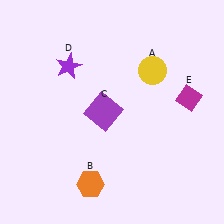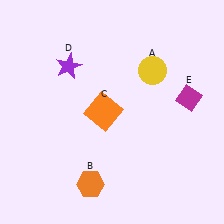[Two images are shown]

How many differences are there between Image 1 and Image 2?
There is 1 difference between the two images.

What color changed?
The square (C) changed from purple in Image 1 to orange in Image 2.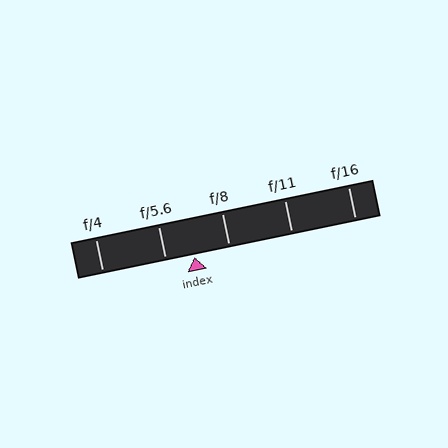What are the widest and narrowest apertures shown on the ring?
The widest aperture shown is f/4 and the narrowest is f/16.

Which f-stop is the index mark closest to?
The index mark is closest to f/5.6.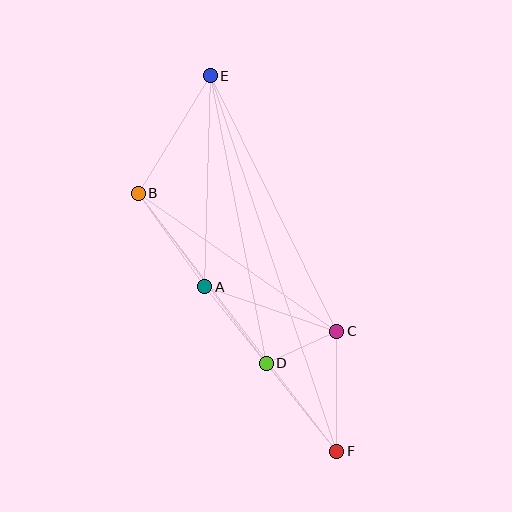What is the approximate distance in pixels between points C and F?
The distance between C and F is approximately 120 pixels.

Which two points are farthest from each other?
Points E and F are farthest from each other.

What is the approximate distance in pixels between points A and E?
The distance between A and E is approximately 211 pixels.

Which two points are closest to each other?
Points C and D are closest to each other.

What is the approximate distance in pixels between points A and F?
The distance between A and F is approximately 211 pixels.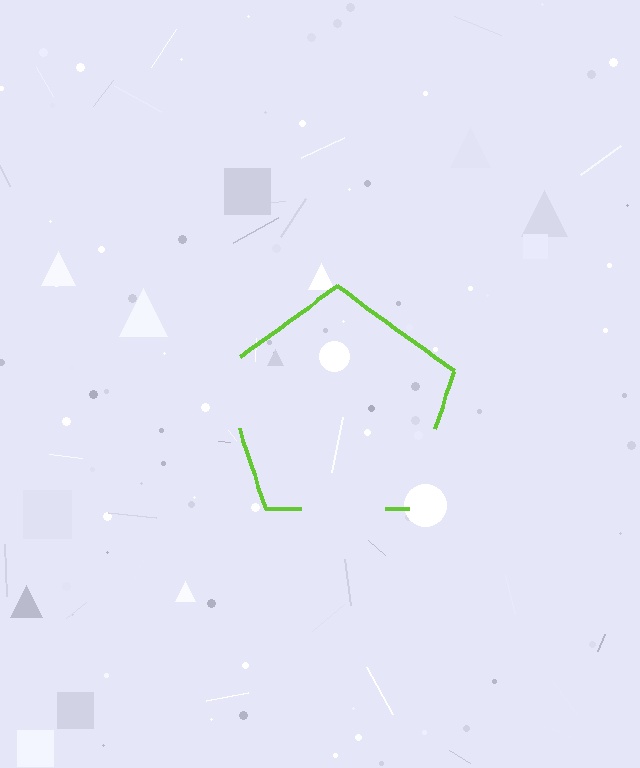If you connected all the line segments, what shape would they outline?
They would outline a pentagon.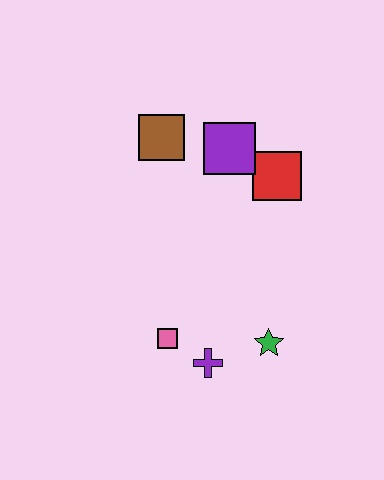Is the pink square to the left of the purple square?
Yes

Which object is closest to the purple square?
The red square is closest to the purple square.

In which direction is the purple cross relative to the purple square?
The purple cross is below the purple square.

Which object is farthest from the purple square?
The purple cross is farthest from the purple square.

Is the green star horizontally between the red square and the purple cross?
Yes